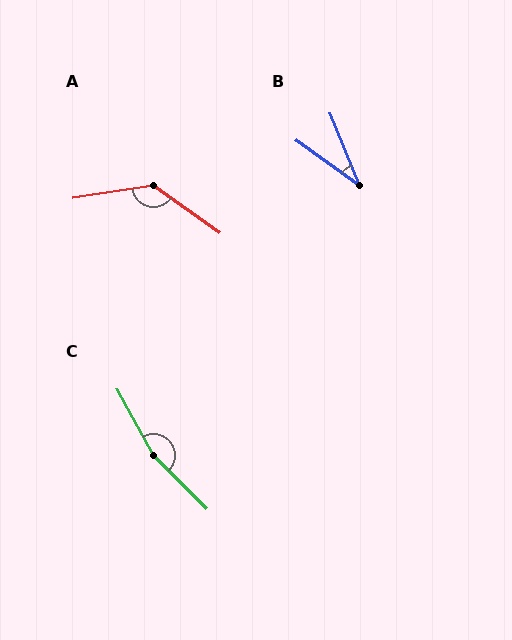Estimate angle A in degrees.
Approximately 135 degrees.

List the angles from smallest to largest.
B (32°), A (135°), C (164°).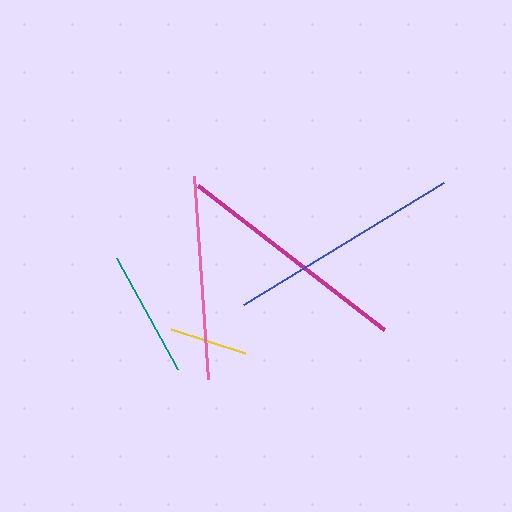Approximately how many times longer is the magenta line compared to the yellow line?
The magenta line is approximately 3.0 times the length of the yellow line.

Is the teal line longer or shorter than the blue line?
The blue line is longer than the teal line.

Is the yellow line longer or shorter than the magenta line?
The magenta line is longer than the yellow line.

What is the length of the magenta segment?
The magenta segment is approximately 236 pixels long.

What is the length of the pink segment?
The pink segment is approximately 204 pixels long.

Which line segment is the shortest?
The yellow line is the shortest at approximately 78 pixels.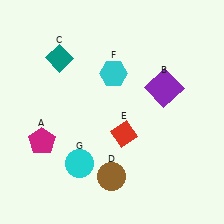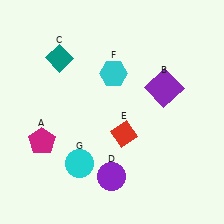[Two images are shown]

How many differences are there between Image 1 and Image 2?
There is 1 difference between the two images.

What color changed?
The circle (D) changed from brown in Image 1 to purple in Image 2.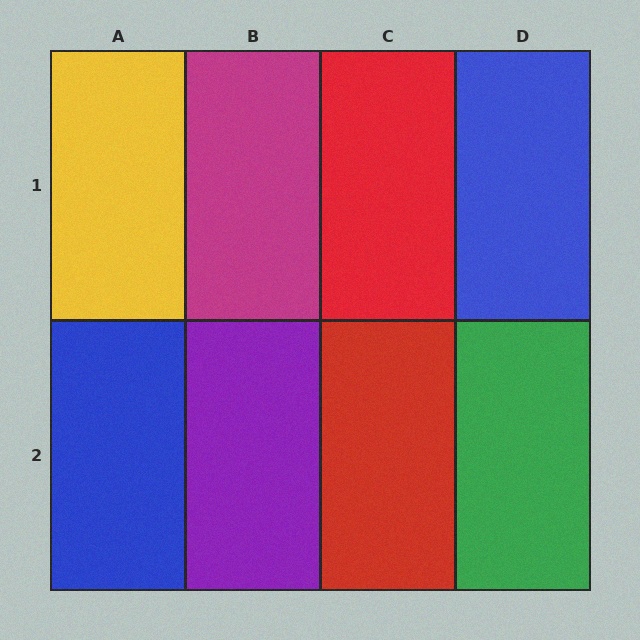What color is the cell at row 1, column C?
Red.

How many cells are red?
2 cells are red.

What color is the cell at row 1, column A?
Yellow.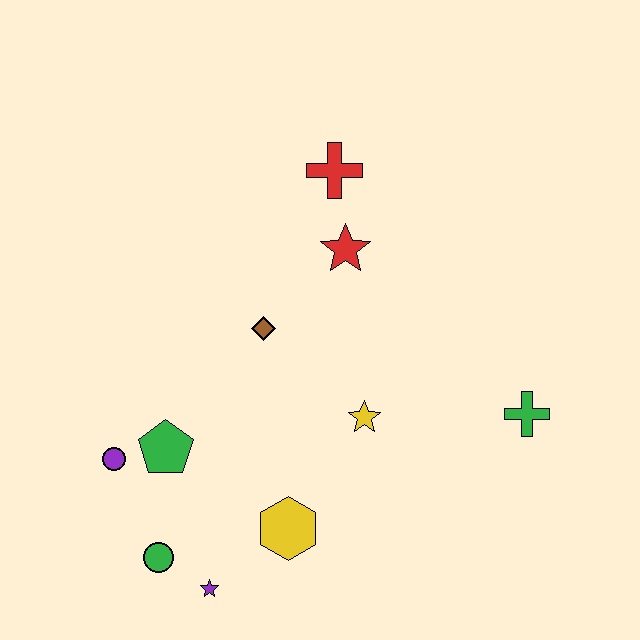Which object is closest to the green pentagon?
The purple circle is closest to the green pentagon.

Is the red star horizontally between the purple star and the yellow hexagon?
No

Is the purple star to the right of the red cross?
No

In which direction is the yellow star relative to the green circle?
The yellow star is to the right of the green circle.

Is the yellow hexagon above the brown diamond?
No